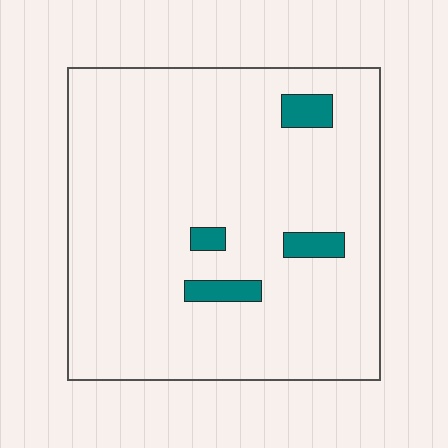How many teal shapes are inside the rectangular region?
4.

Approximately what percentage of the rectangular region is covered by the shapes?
Approximately 5%.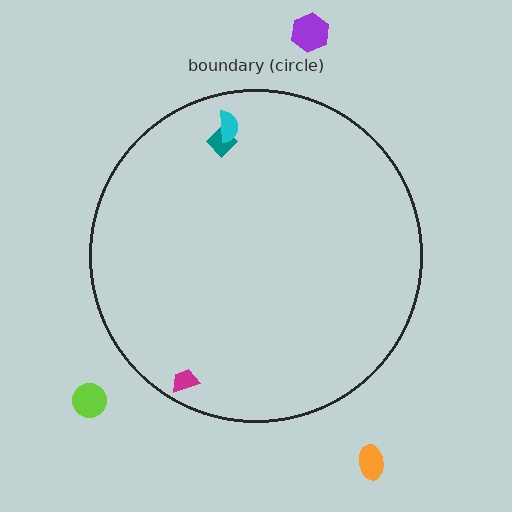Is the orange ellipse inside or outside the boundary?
Outside.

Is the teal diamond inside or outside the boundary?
Inside.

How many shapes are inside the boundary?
3 inside, 3 outside.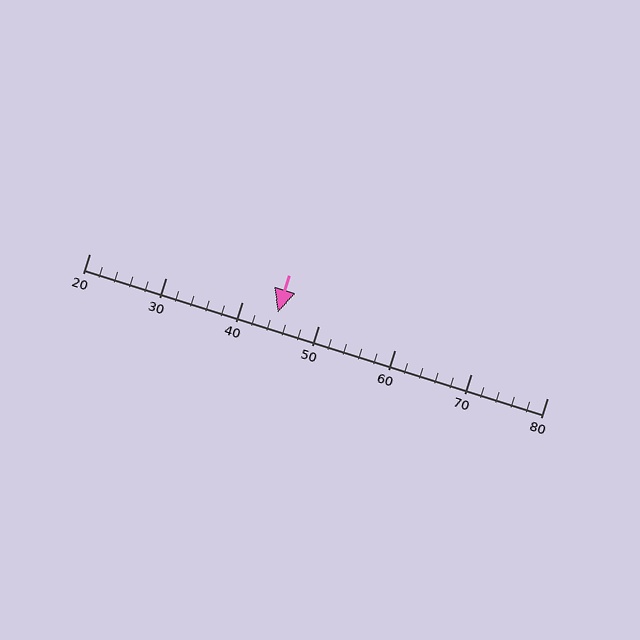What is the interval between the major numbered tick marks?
The major tick marks are spaced 10 units apart.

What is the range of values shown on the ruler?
The ruler shows values from 20 to 80.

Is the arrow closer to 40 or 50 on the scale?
The arrow is closer to 40.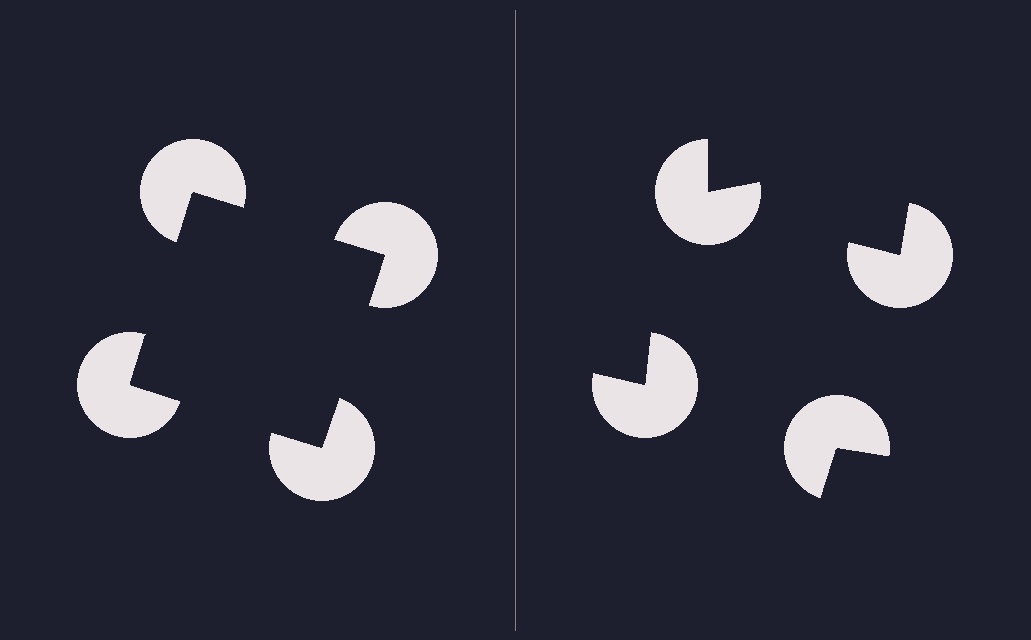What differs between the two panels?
The pac-man discs are positioned identically on both sides; only the wedge orientations differ. On the left they align to a square; on the right they are misaligned.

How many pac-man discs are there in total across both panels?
8 — 4 on each side.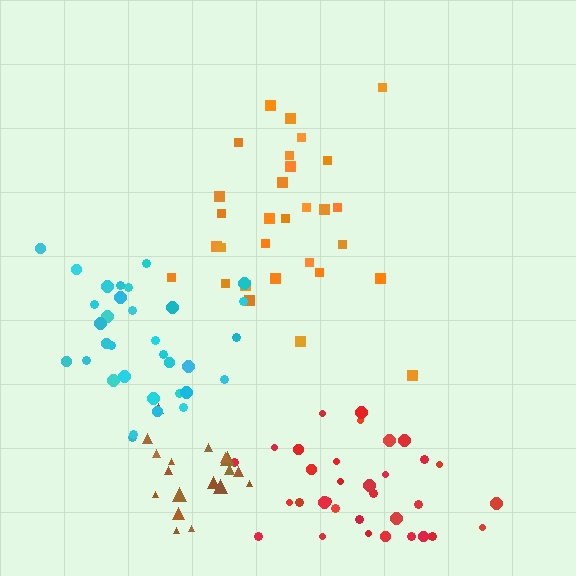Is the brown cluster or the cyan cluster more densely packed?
Brown.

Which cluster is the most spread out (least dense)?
Orange.